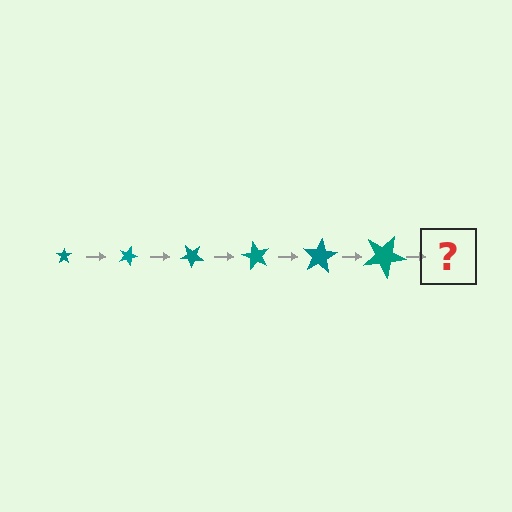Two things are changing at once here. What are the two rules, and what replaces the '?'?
The two rules are that the star grows larger each step and it rotates 20 degrees each step. The '?' should be a star, larger than the previous one and rotated 120 degrees from the start.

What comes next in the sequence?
The next element should be a star, larger than the previous one and rotated 120 degrees from the start.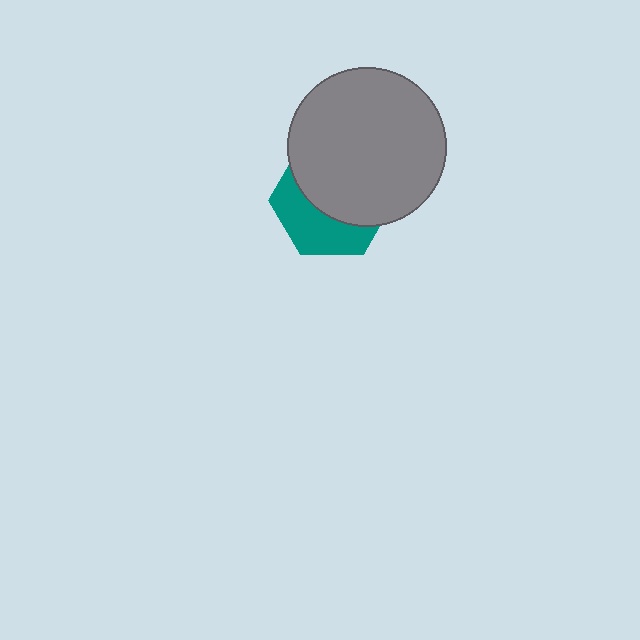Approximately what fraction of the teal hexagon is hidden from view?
Roughly 60% of the teal hexagon is hidden behind the gray circle.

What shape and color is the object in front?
The object in front is a gray circle.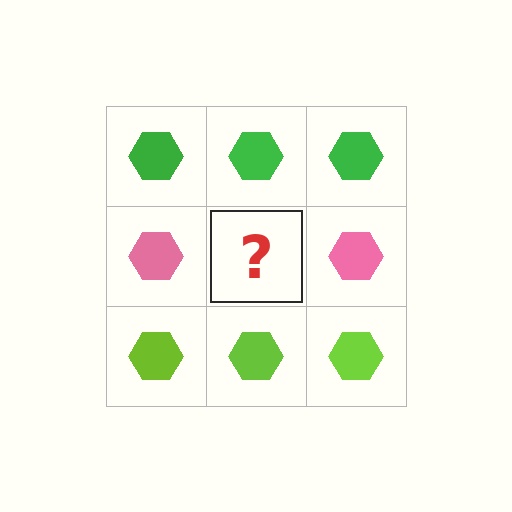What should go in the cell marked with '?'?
The missing cell should contain a pink hexagon.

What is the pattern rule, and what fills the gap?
The rule is that each row has a consistent color. The gap should be filled with a pink hexagon.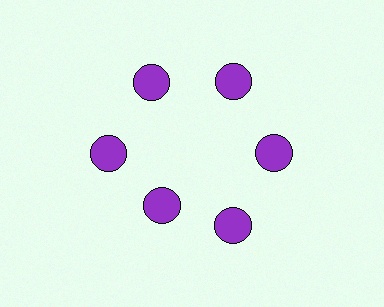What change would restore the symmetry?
The symmetry would be restored by moving it outward, back onto the ring so that all 6 circles sit at equal angles and equal distance from the center.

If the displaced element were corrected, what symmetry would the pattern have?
It would have 6-fold rotational symmetry — the pattern would map onto itself every 60 degrees.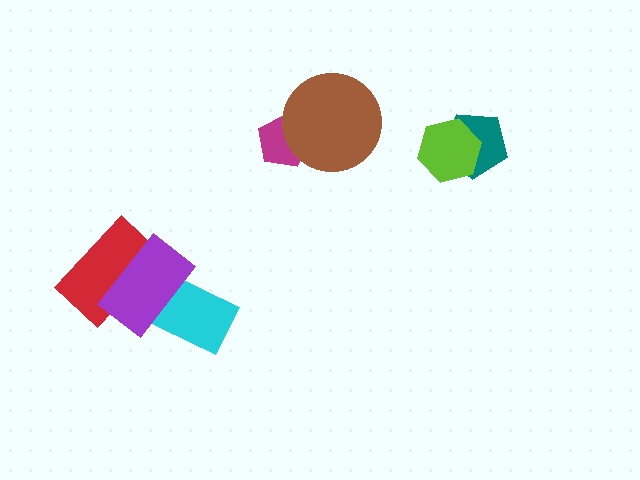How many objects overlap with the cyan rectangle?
1 object overlaps with the cyan rectangle.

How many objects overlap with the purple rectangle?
2 objects overlap with the purple rectangle.